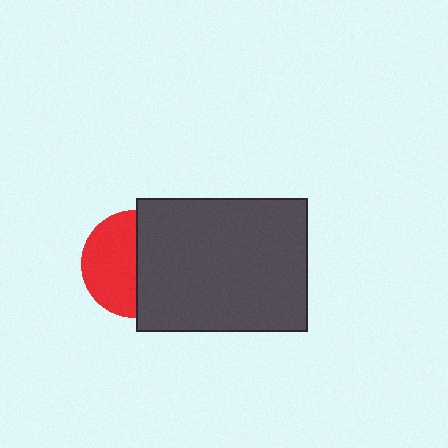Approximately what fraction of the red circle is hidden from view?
Roughly 49% of the red circle is hidden behind the dark gray rectangle.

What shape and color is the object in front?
The object in front is a dark gray rectangle.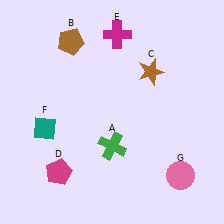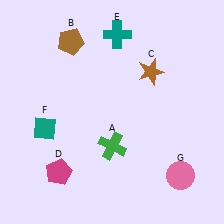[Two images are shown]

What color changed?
The cross (E) changed from magenta in Image 1 to teal in Image 2.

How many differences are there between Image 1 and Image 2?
There is 1 difference between the two images.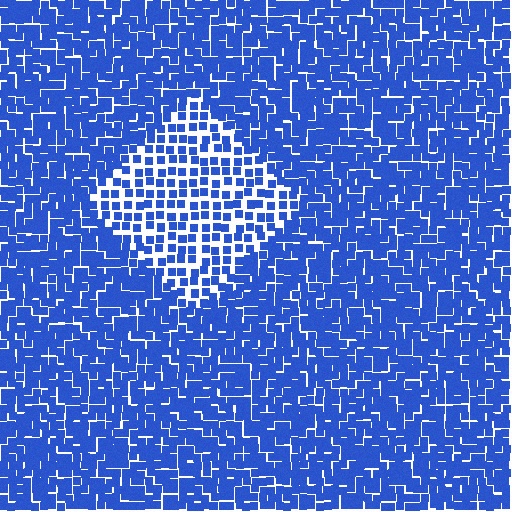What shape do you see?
I see a diamond.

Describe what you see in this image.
The image contains small blue elements arranged at two different densities. A diamond-shaped region is visible where the elements are less densely packed than the surrounding area.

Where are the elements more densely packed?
The elements are more densely packed outside the diamond boundary.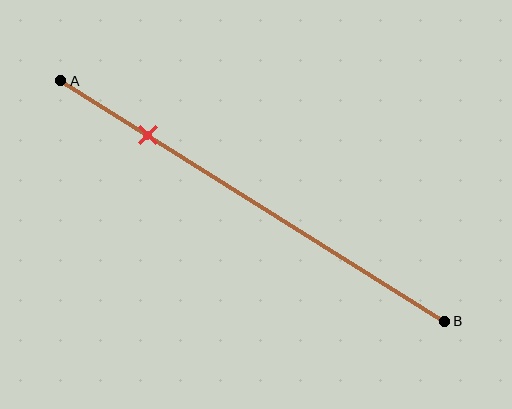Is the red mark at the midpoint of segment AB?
No, the mark is at about 25% from A, not at the 50% midpoint.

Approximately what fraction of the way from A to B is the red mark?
The red mark is approximately 25% of the way from A to B.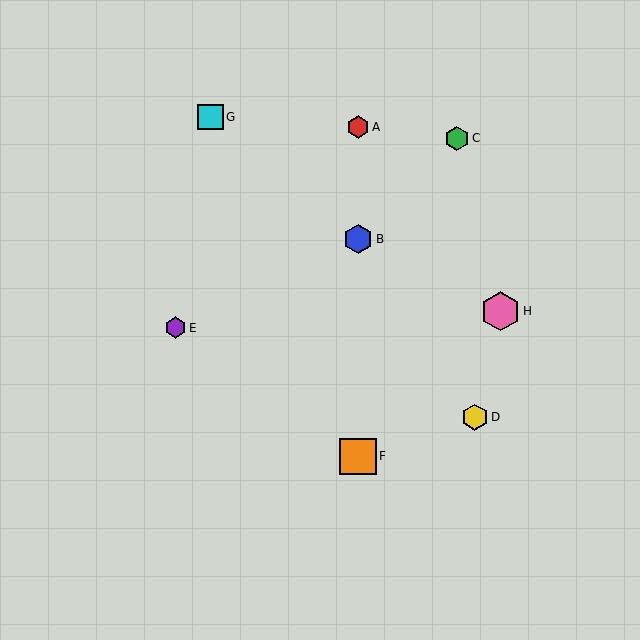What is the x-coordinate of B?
Object B is at x≈358.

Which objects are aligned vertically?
Objects A, B, F are aligned vertically.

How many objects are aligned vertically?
3 objects (A, B, F) are aligned vertically.